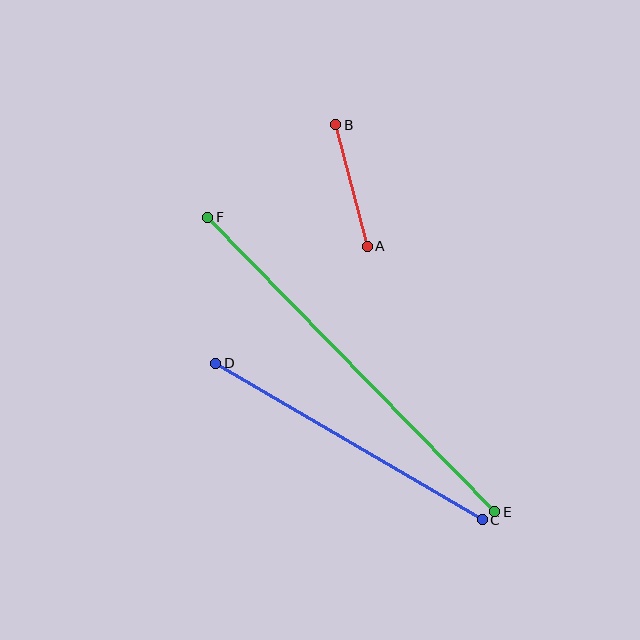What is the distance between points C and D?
The distance is approximately 310 pixels.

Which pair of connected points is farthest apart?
Points E and F are farthest apart.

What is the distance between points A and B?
The distance is approximately 125 pixels.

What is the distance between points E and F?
The distance is approximately 411 pixels.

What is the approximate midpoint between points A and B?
The midpoint is at approximately (352, 185) pixels.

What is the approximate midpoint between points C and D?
The midpoint is at approximately (349, 441) pixels.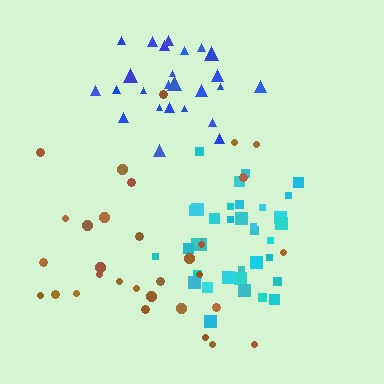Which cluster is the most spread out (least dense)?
Brown.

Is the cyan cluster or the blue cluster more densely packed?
Cyan.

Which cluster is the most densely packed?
Cyan.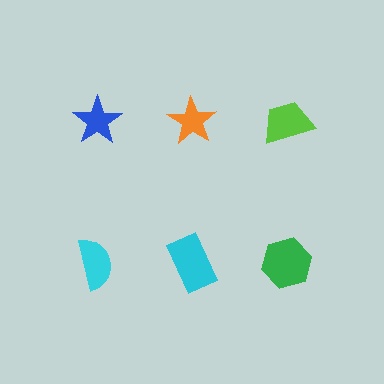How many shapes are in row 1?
3 shapes.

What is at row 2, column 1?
A cyan semicircle.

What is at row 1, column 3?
A lime trapezoid.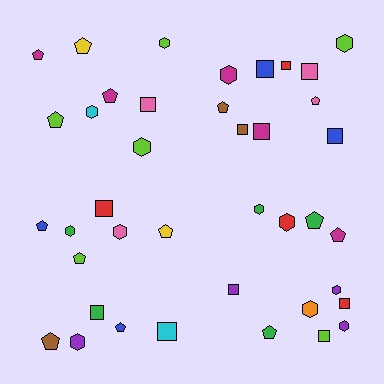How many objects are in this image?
There are 40 objects.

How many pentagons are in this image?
There are 14 pentagons.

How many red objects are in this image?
There are 4 red objects.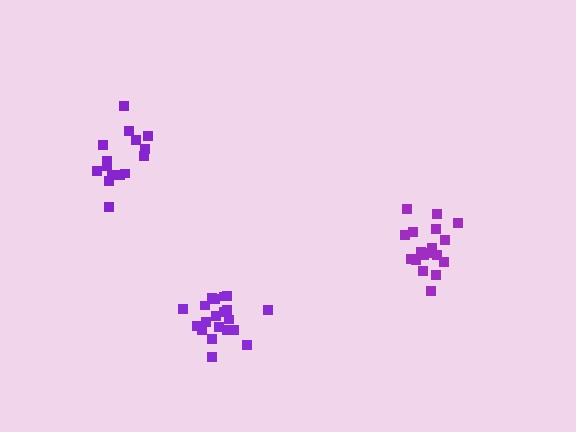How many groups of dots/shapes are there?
There are 3 groups.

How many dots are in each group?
Group 1: 15 dots, Group 2: 21 dots, Group 3: 18 dots (54 total).